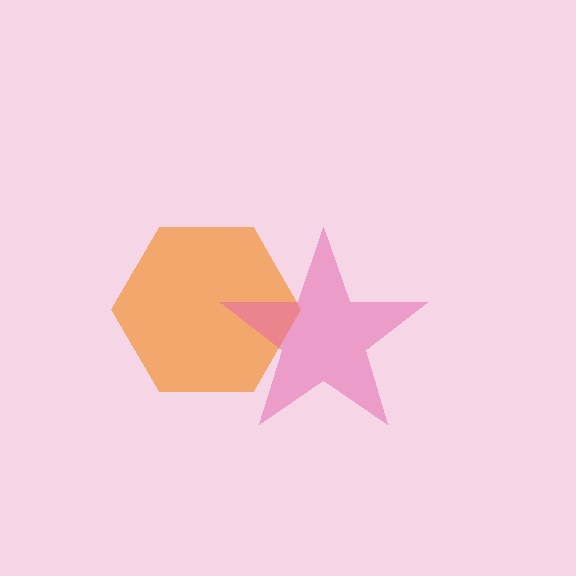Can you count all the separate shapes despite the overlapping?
Yes, there are 2 separate shapes.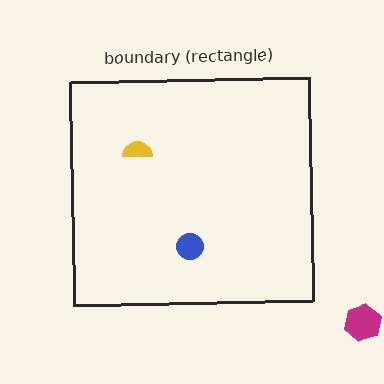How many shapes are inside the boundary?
2 inside, 1 outside.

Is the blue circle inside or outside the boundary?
Inside.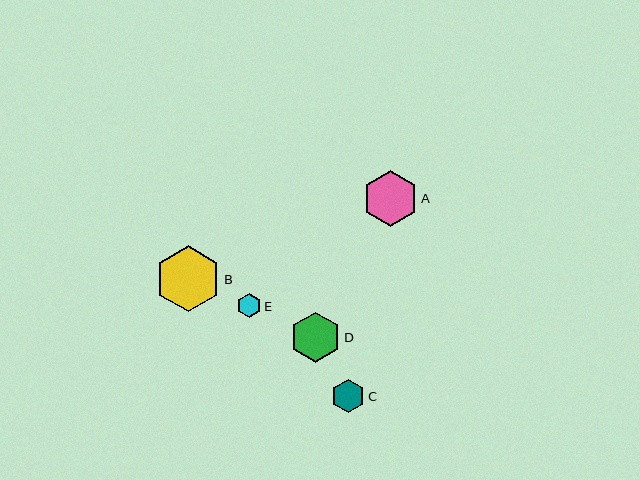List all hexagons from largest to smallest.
From largest to smallest: B, A, D, C, E.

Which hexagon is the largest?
Hexagon B is the largest with a size of approximately 66 pixels.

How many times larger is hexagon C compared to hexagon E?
Hexagon C is approximately 1.4 times the size of hexagon E.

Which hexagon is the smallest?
Hexagon E is the smallest with a size of approximately 24 pixels.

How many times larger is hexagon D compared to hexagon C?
Hexagon D is approximately 1.5 times the size of hexagon C.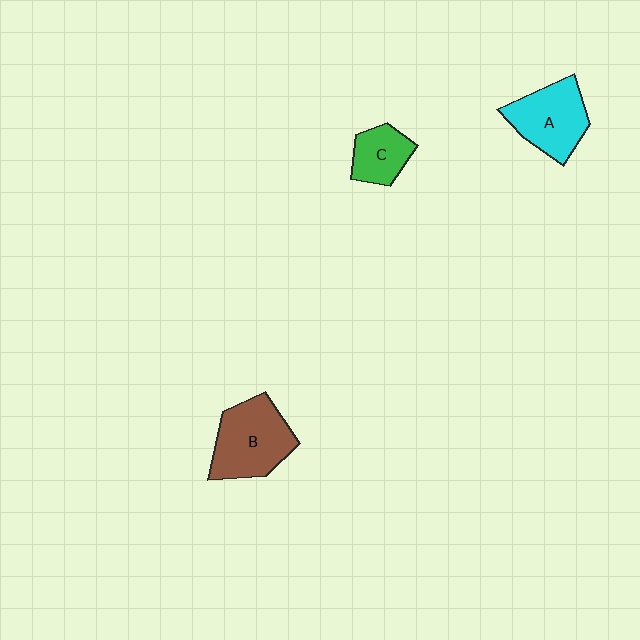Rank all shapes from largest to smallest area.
From largest to smallest: B (brown), A (cyan), C (green).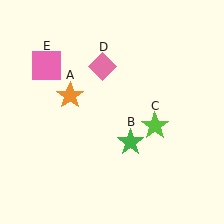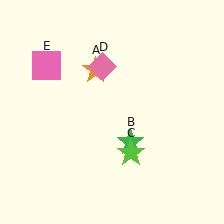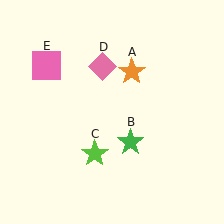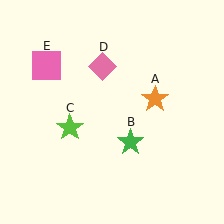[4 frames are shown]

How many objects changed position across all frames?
2 objects changed position: orange star (object A), lime star (object C).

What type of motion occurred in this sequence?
The orange star (object A), lime star (object C) rotated clockwise around the center of the scene.